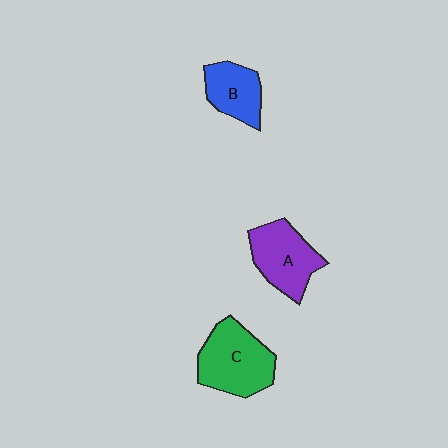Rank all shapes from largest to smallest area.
From largest to smallest: C (green), A (purple), B (blue).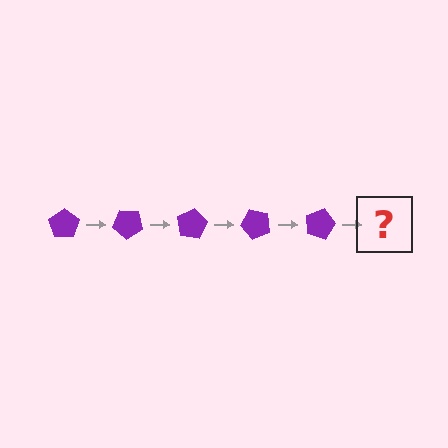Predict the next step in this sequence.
The next step is a purple pentagon rotated 200 degrees.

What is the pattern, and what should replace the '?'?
The pattern is that the pentagon rotates 40 degrees each step. The '?' should be a purple pentagon rotated 200 degrees.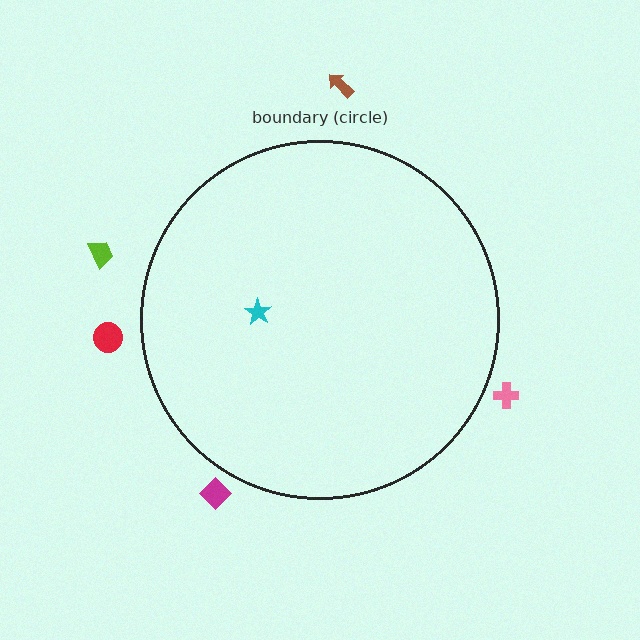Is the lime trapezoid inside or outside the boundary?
Outside.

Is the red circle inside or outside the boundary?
Outside.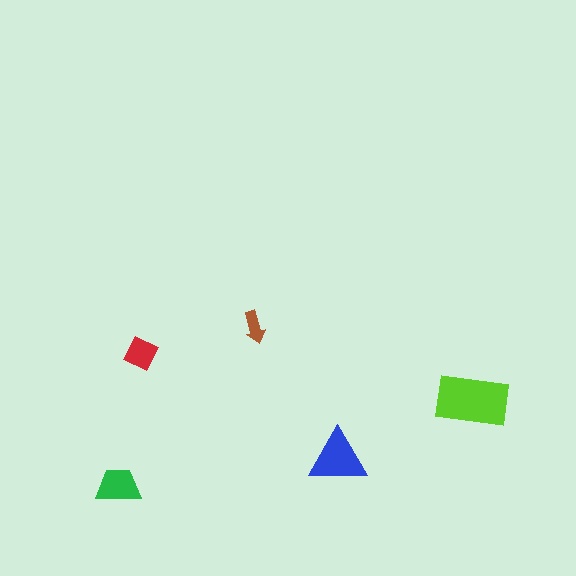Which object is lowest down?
The green trapezoid is bottommost.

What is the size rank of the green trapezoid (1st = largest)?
3rd.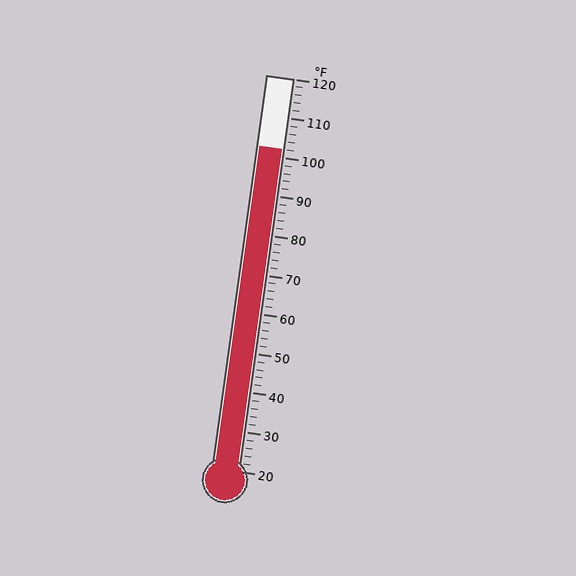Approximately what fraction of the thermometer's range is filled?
The thermometer is filled to approximately 80% of its range.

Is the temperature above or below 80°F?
The temperature is above 80°F.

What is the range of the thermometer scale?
The thermometer scale ranges from 20°F to 120°F.